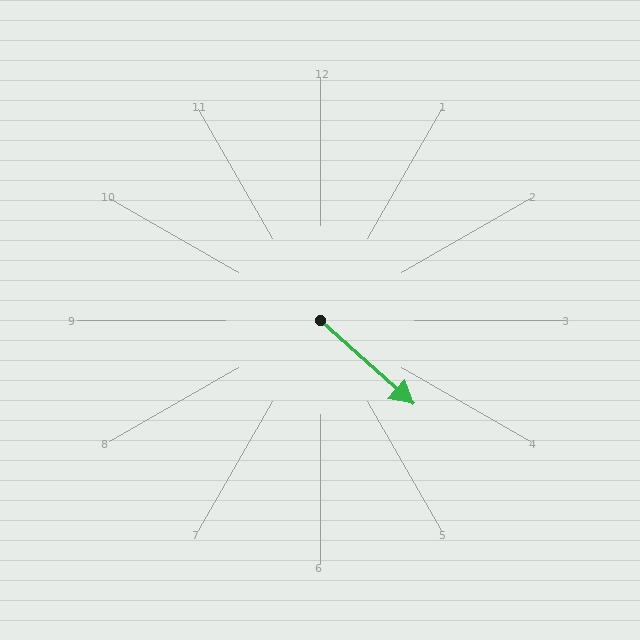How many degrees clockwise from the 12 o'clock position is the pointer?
Approximately 132 degrees.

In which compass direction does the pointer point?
Southeast.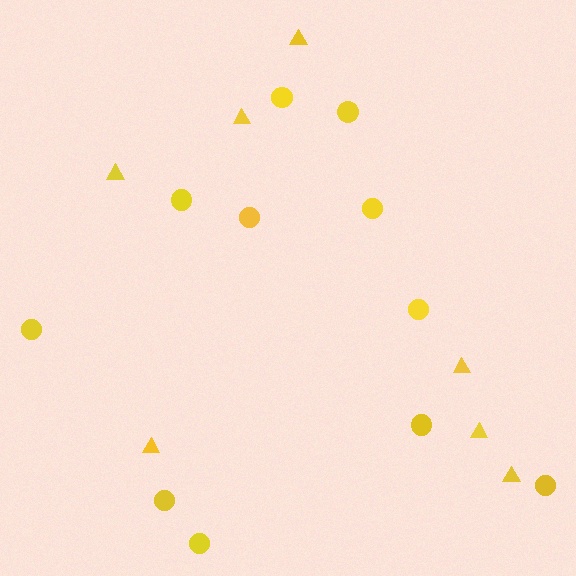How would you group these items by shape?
There are 2 groups: one group of circles (11) and one group of triangles (7).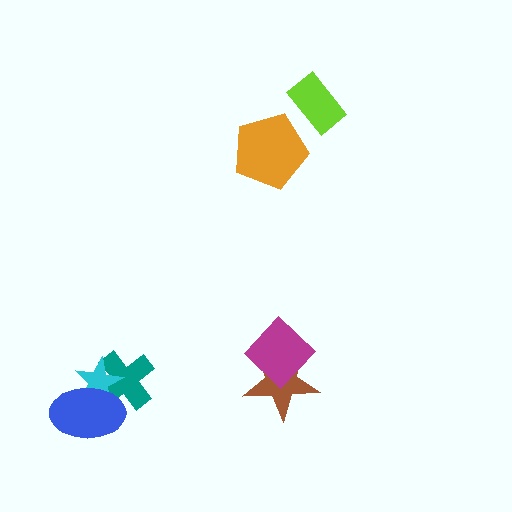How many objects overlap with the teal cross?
2 objects overlap with the teal cross.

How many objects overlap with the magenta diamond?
1 object overlaps with the magenta diamond.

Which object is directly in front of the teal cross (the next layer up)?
The cyan star is directly in front of the teal cross.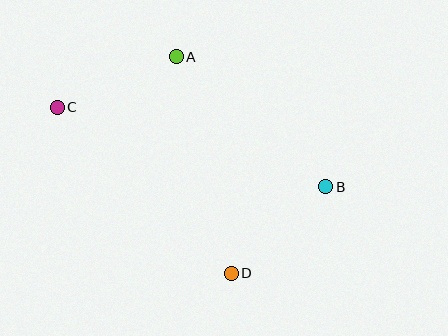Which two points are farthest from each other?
Points B and C are farthest from each other.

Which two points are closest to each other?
Points B and D are closest to each other.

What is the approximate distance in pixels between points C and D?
The distance between C and D is approximately 241 pixels.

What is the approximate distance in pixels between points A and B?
The distance between A and B is approximately 198 pixels.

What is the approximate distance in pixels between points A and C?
The distance between A and C is approximately 129 pixels.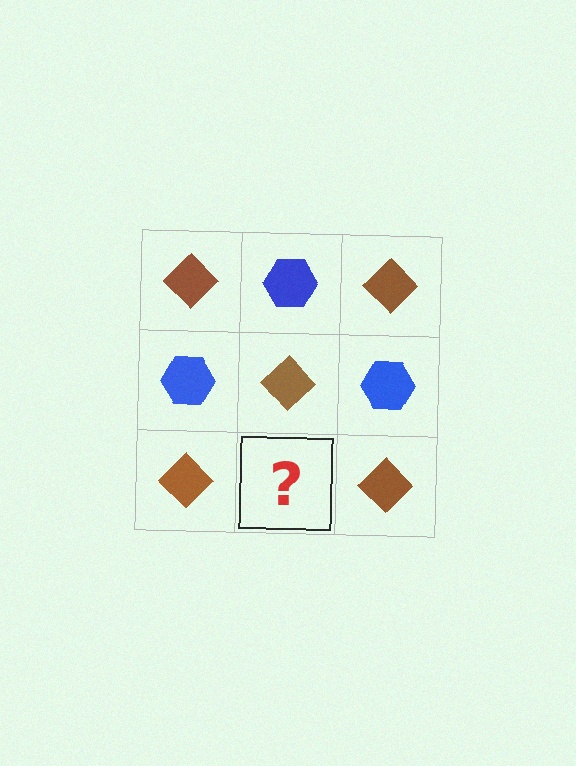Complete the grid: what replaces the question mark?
The question mark should be replaced with a blue hexagon.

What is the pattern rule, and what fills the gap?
The rule is that it alternates brown diamond and blue hexagon in a checkerboard pattern. The gap should be filled with a blue hexagon.